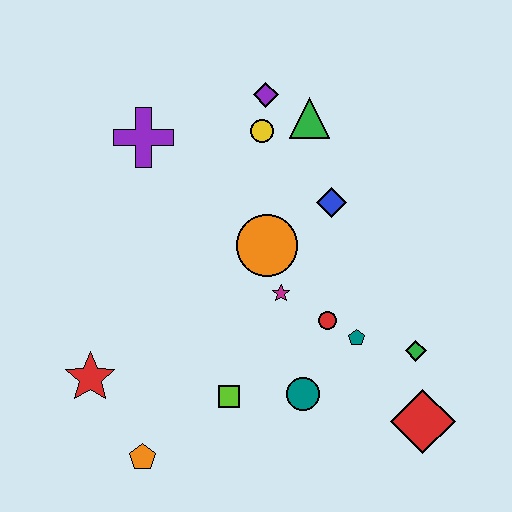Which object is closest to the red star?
The orange pentagon is closest to the red star.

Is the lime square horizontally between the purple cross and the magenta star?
Yes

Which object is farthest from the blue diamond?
The orange pentagon is farthest from the blue diamond.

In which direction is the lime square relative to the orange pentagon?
The lime square is to the right of the orange pentagon.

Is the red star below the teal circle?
No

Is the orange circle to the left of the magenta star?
Yes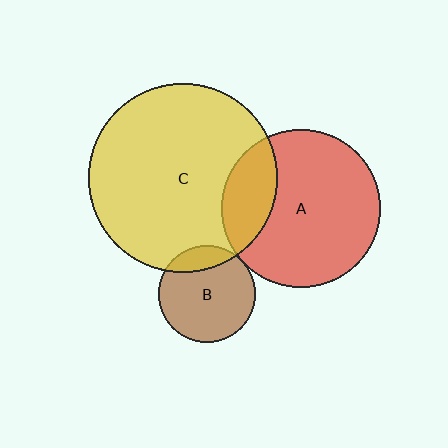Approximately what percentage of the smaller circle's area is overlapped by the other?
Approximately 5%.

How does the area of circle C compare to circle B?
Approximately 3.8 times.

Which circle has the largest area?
Circle C (yellow).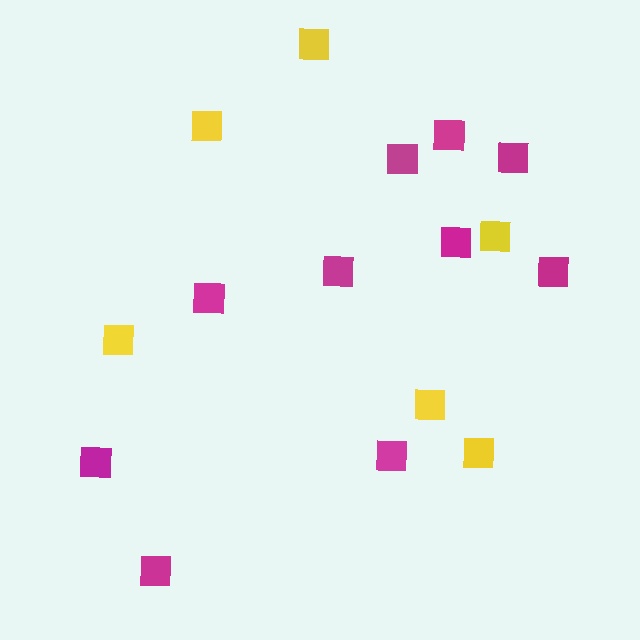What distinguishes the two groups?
There are 2 groups: one group of magenta squares (10) and one group of yellow squares (6).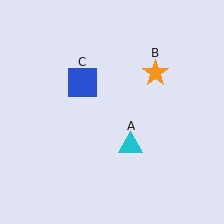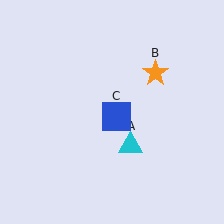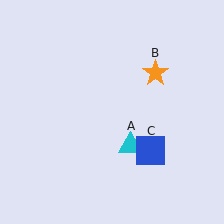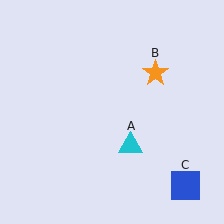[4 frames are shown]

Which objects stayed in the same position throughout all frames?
Cyan triangle (object A) and orange star (object B) remained stationary.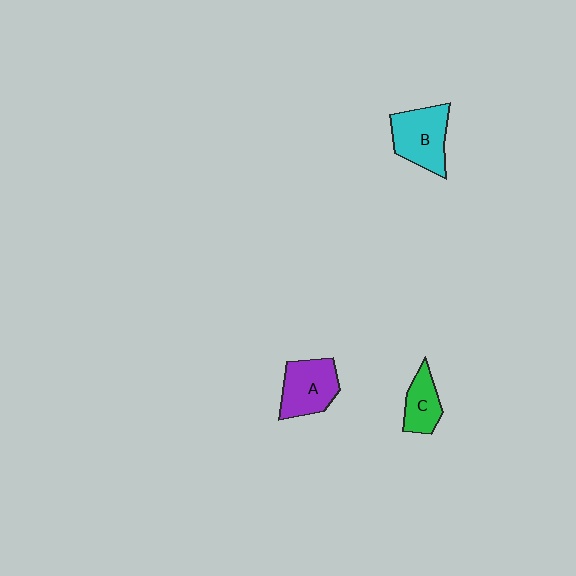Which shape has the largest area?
Shape B (cyan).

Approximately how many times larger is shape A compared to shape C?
Approximately 1.5 times.